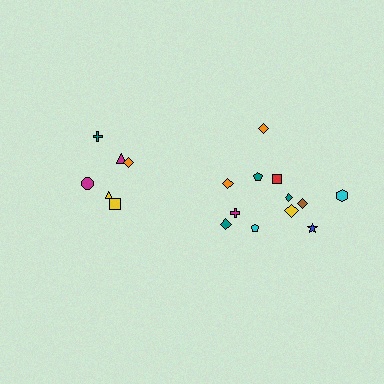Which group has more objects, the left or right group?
The right group.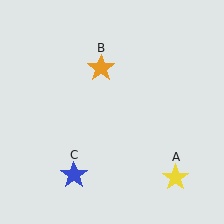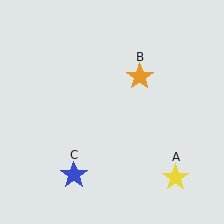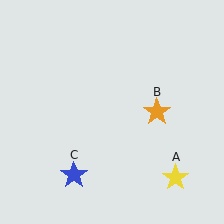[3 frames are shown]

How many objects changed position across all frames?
1 object changed position: orange star (object B).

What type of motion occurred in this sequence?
The orange star (object B) rotated clockwise around the center of the scene.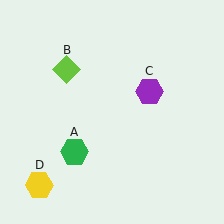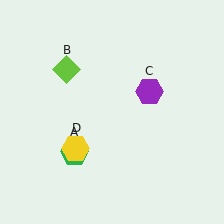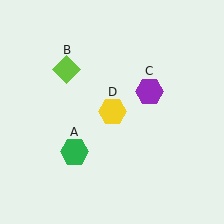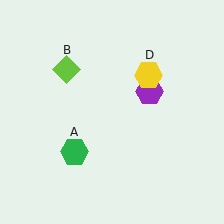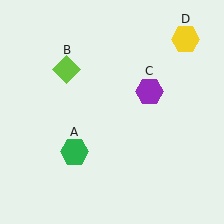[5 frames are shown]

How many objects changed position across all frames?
1 object changed position: yellow hexagon (object D).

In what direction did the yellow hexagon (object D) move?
The yellow hexagon (object D) moved up and to the right.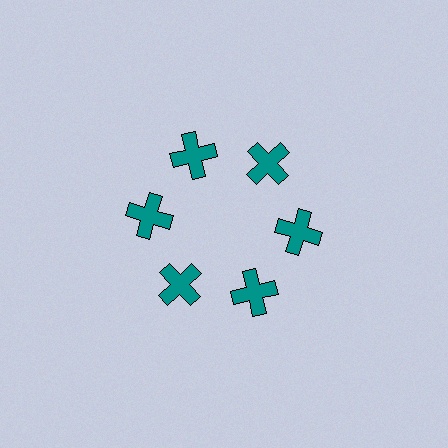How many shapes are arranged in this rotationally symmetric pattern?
There are 6 shapes, arranged in 6 groups of 1.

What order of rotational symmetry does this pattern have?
This pattern has 6-fold rotational symmetry.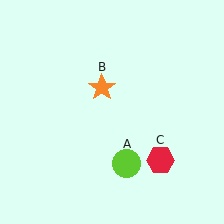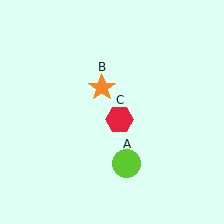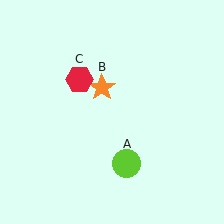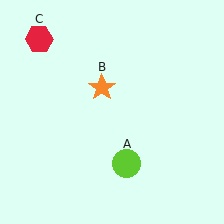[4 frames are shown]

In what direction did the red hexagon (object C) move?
The red hexagon (object C) moved up and to the left.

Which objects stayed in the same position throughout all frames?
Lime circle (object A) and orange star (object B) remained stationary.